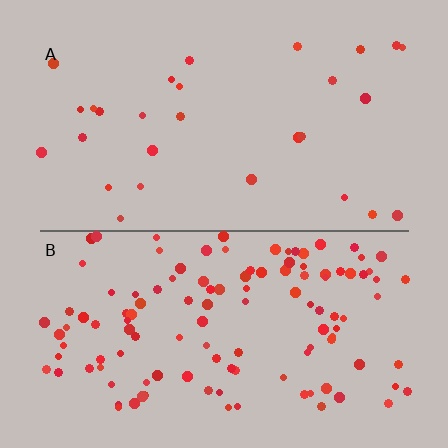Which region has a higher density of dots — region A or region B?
B (the bottom).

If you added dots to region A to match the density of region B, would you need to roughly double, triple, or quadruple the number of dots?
Approximately quadruple.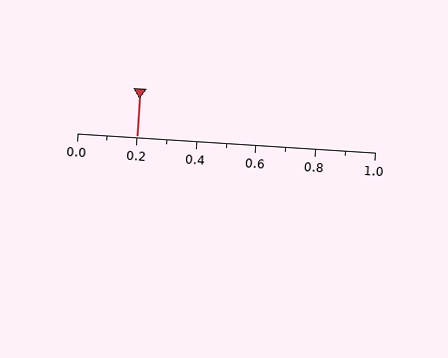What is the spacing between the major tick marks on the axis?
The major ticks are spaced 0.2 apart.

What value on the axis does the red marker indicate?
The marker indicates approximately 0.2.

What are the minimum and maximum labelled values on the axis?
The axis runs from 0.0 to 1.0.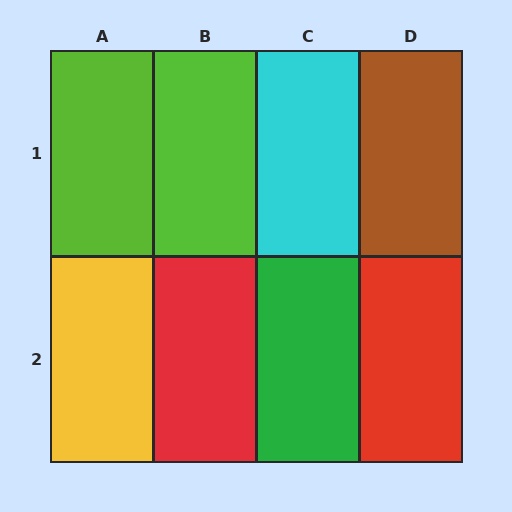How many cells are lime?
2 cells are lime.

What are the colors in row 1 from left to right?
Lime, lime, cyan, brown.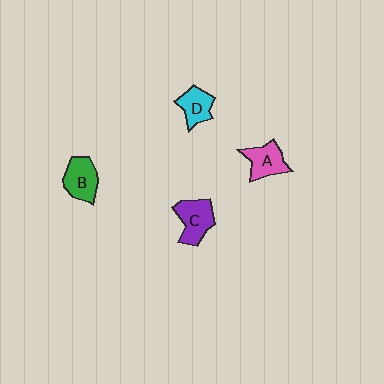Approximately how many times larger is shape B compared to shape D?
Approximately 1.2 times.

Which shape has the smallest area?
Shape D (cyan).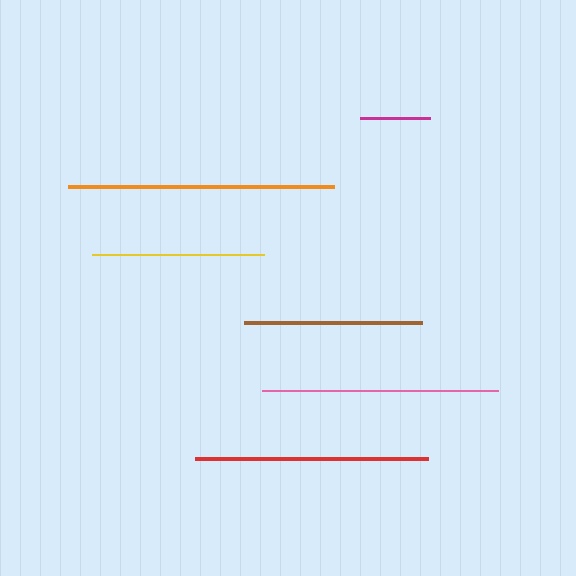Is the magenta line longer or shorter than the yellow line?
The yellow line is longer than the magenta line.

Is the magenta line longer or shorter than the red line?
The red line is longer than the magenta line.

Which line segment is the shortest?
The magenta line is the shortest at approximately 70 pixels.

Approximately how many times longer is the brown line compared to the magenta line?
The brown line is approximately 2.5 times the length of the magenta line.